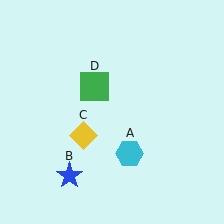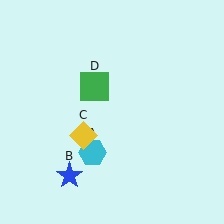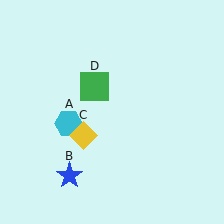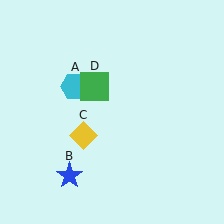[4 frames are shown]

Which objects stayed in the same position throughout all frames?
Blue star (object B) and yellow diamond (object C) and green square (object D) remained stationary.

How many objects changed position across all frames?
1 object changed position: cyan hexagon (object A).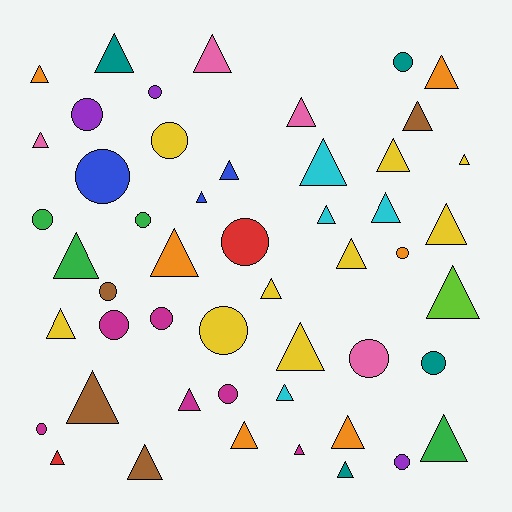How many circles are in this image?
There are 18 circles.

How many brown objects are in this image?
There are 4 brown objects.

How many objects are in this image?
There are 50 objects.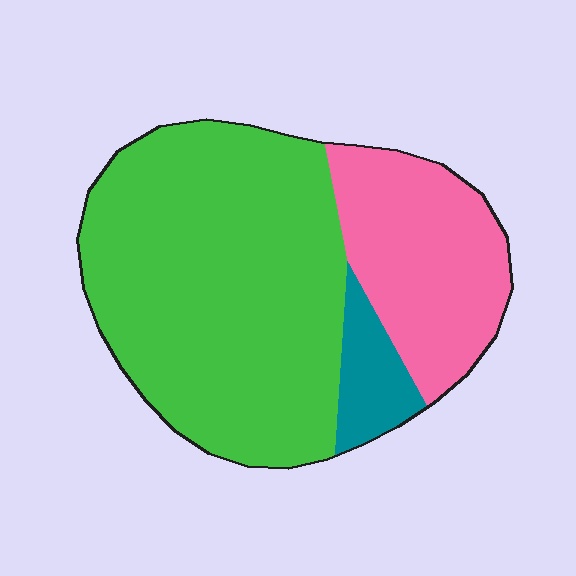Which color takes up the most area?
Green, at roughly 65%.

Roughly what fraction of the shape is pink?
Pink takes up about one quarter (1/4) of the shape.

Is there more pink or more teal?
Pink.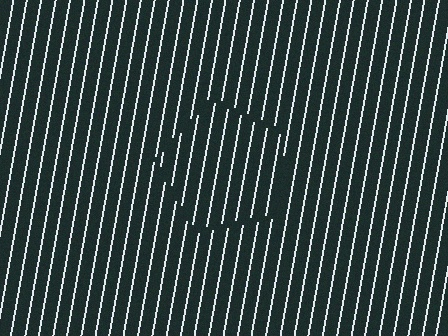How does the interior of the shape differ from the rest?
The interior of the shape contains the same grating, shifted by half a period — the contour is defined by the phase discontinuity where line-ends from the inner and outer gratings abut.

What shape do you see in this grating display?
An illusory pentagon. The interior of the shape contains the same grating, shifted by half a period — the contour is defined by the phase discontinuity where line-ends from the inner and outer gratings abut.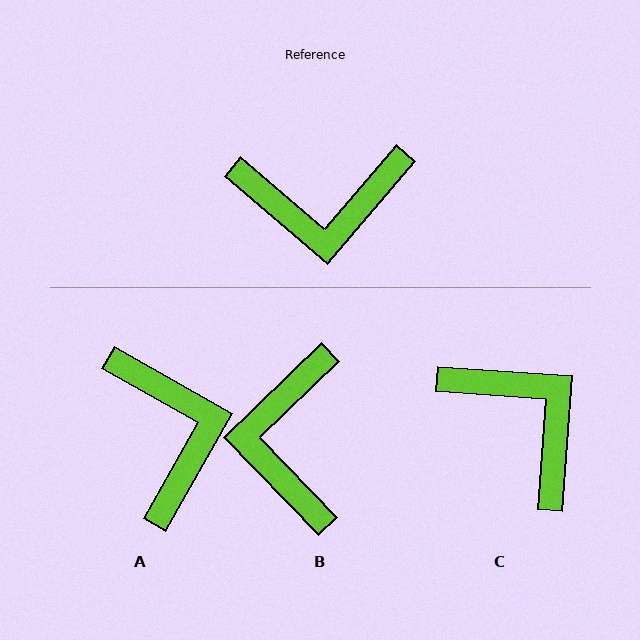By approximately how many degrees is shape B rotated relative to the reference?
Approximately 95 degrees clockwise.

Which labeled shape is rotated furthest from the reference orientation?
C, about 127 degrees away.